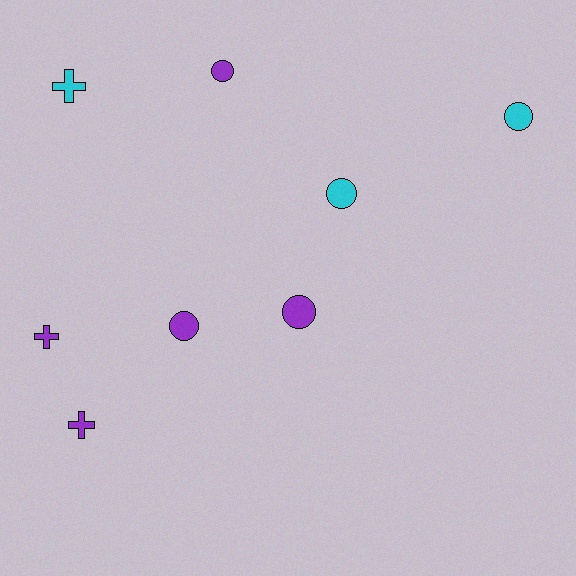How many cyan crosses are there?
There is 1 cyan cross.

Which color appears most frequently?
Purple, with 5 objects.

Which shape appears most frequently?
Circle, with 5 objects.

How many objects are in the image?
There are 8 objects.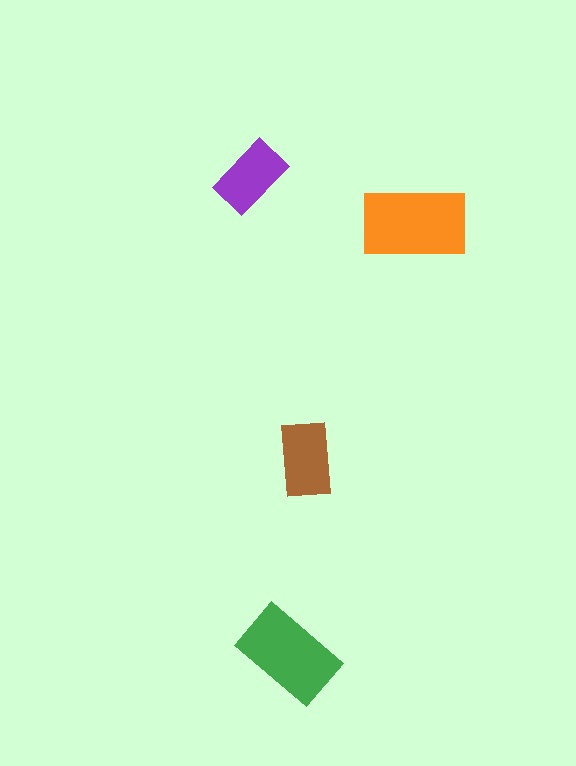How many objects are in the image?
There are 4 objects in the image.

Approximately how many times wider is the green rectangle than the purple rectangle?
About 1.5 times wider.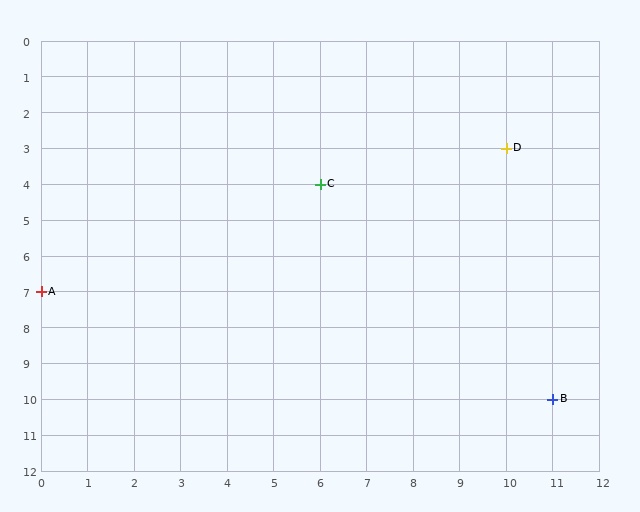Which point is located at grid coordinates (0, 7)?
Point A is at (0, 7).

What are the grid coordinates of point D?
Point D is at grid coordinates (10, 3).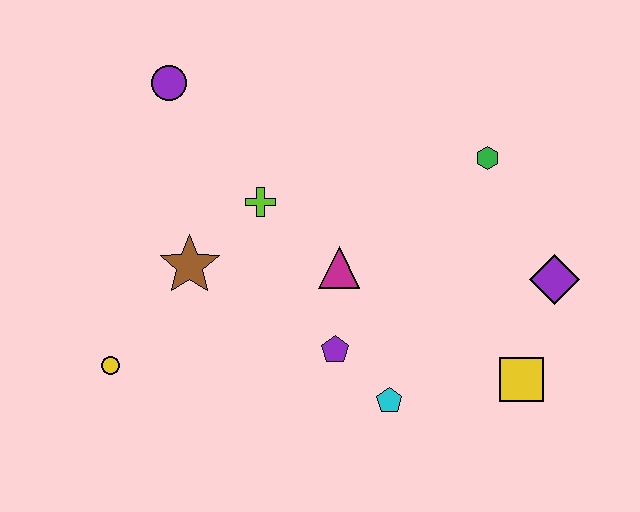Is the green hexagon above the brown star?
Yes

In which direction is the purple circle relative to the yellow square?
The purple circle is to the left of the yellow square.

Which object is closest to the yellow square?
The purple diamond is closest to the yellow square.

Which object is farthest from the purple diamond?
The yellow circle is farthest from the purple diamond.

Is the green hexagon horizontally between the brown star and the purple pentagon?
No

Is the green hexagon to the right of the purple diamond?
No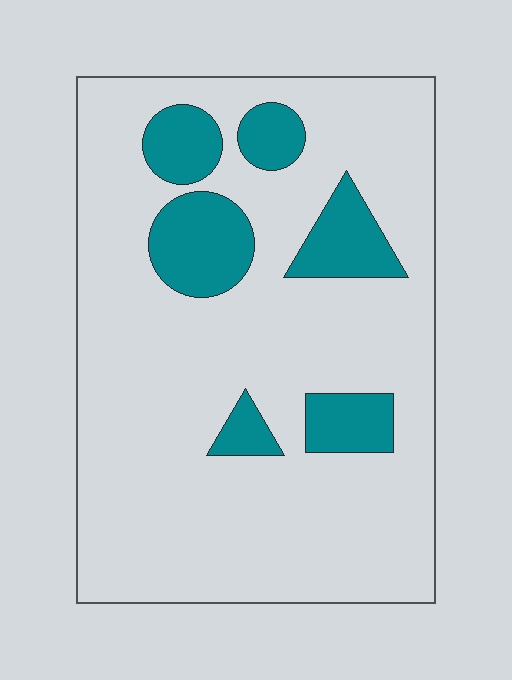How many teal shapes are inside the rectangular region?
6.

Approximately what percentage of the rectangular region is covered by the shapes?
Approximately 15%.